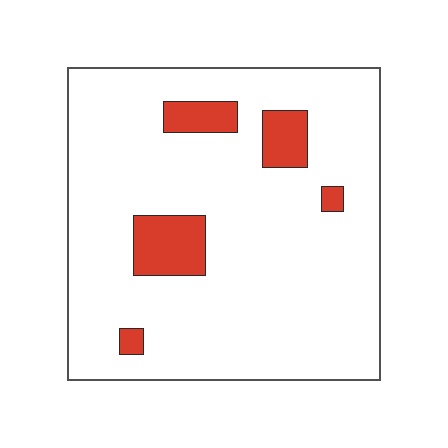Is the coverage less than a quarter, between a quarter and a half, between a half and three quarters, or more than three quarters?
Less than a quarter.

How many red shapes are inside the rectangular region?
5.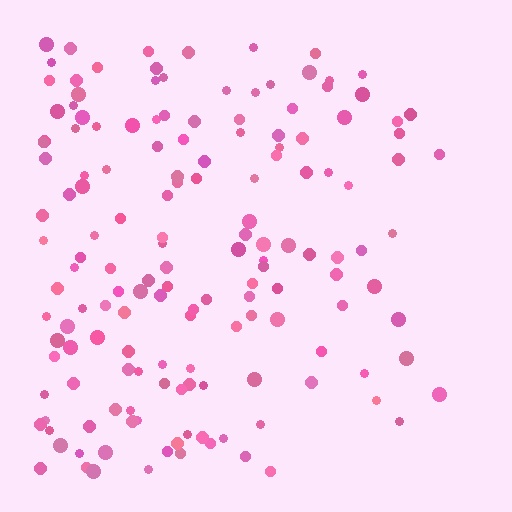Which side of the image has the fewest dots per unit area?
The right.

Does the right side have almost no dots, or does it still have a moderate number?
Still a moderate number, just noticeably fewer than the left.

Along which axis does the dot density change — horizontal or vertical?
Horizontal.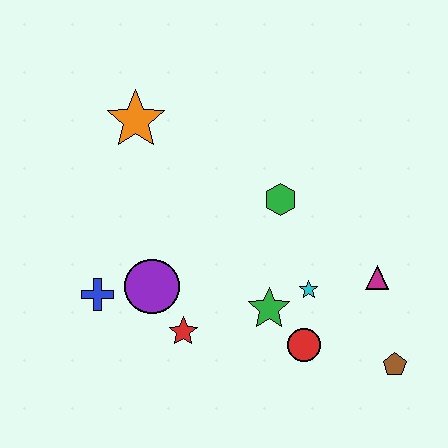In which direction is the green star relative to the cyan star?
The green star is to the left of the cyan star.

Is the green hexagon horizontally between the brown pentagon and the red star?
Yes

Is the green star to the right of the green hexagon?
No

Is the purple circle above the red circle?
Yes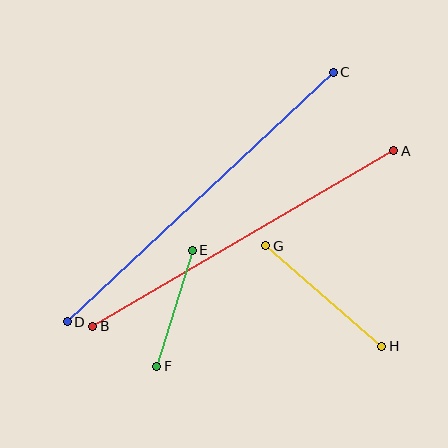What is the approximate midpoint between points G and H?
The midpoint is at approximately (324, 296) pixels.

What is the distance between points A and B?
The distance is approximately 348 pixels.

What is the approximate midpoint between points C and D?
The midpoint is at approximately (200, 197) pixels.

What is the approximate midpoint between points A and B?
The midpoint is at approximately (243, 238) pixels.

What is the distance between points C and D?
The distance is approximately 365 pixels.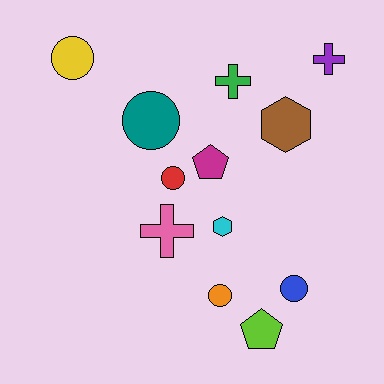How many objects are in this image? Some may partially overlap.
There are 12 objects.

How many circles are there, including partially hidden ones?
There are 5 circles.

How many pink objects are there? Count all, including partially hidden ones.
There is 1 pink object.